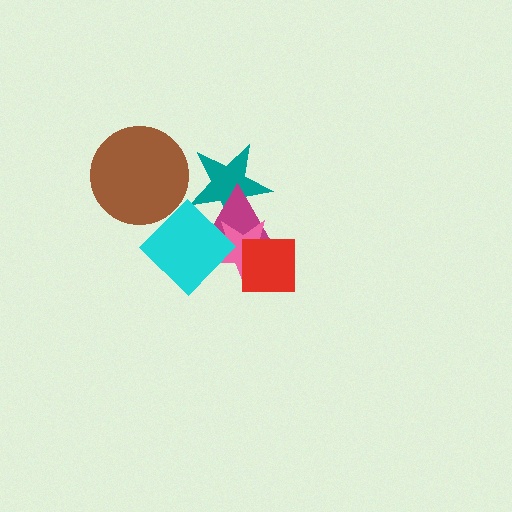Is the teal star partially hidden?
Yes, it is partially covered by another shape.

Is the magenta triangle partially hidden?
Yes, it is partially covered by another shape.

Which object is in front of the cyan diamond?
The brown circle is in front of the cyan diamond.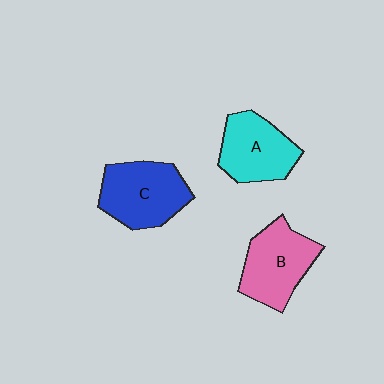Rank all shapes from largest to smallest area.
From largest to smallest: C (blue), B (pink), A (cyan).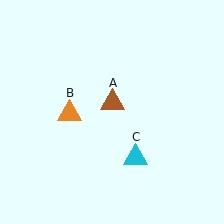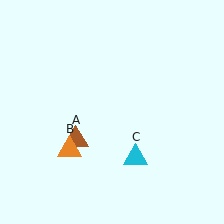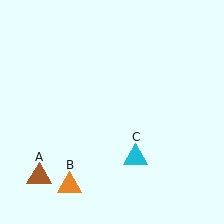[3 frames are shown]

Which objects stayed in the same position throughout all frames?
Cyan triangle (object C) remained stationary.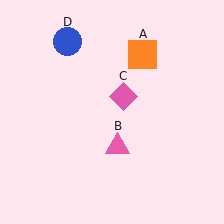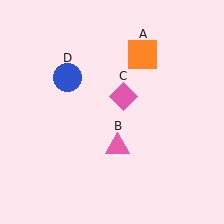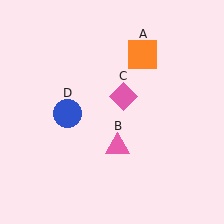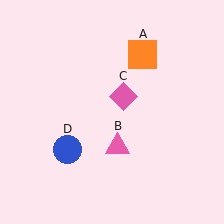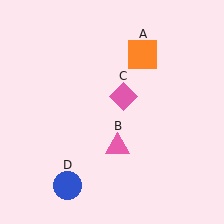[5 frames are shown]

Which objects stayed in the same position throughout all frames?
Orange square (object A) and pink triangle (object B) and pink diamond (object C) remained stationary.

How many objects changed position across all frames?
1 object changed position: blue circle (object D).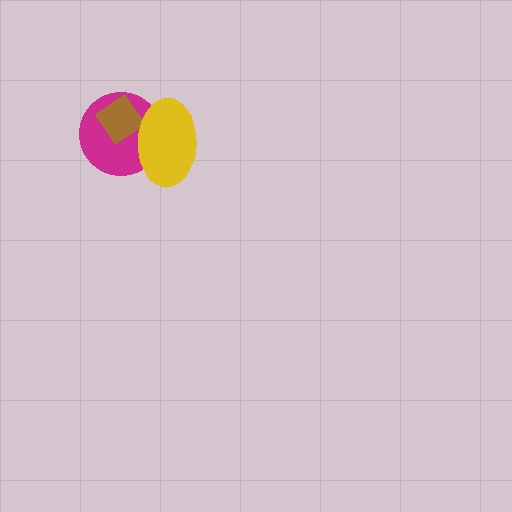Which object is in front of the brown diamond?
The yellow ellipse is in front of the brown diamond.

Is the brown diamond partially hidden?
Yes, it is partially covered by another shape.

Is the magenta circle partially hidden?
Yes, it is partially covered by another shape.